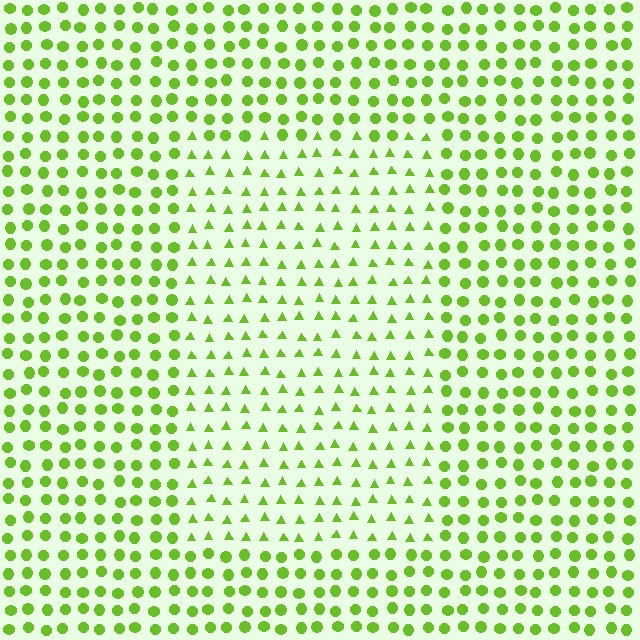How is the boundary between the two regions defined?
The boundary is defined by a change in element shape: triangles inside vs. circles outside. All elements share the same color and spacing.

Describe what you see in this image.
The image is filled with small lime elements arranged in a uniform grid. A rectangle-shaped region contains triangles, while the surrounding area contains circles. The boundary is defined purely by the change in element shape.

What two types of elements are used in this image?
The image uses triangles inside the rectangle region and circles outside it.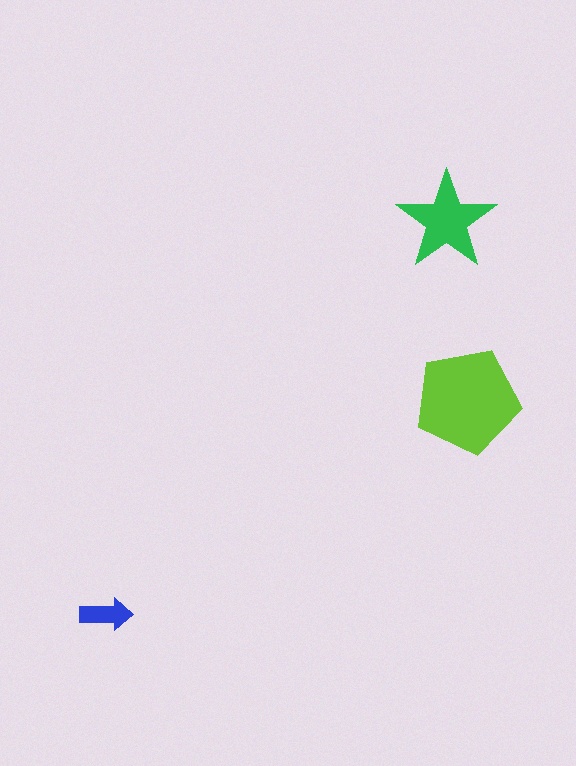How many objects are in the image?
There are 3 objects in the image.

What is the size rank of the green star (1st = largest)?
2nd.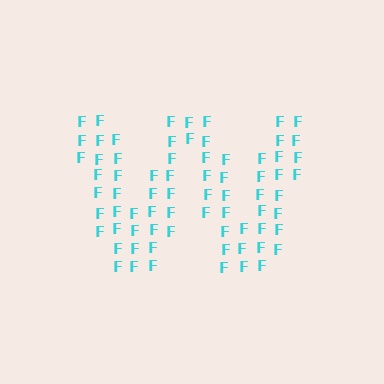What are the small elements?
The small elements are letter F's.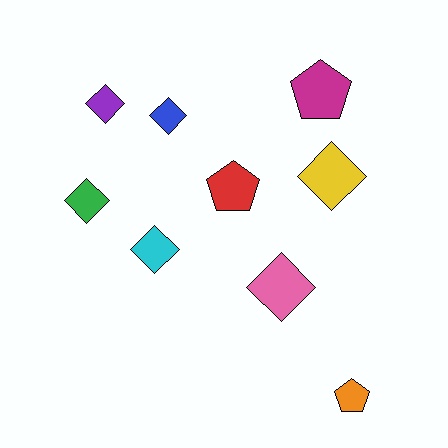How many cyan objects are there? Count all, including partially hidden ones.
There is 1 cyan object.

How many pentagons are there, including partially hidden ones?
There are 3 pentagons.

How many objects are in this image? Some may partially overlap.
There are 9 objects.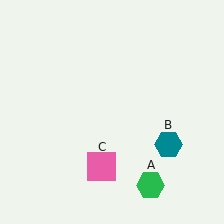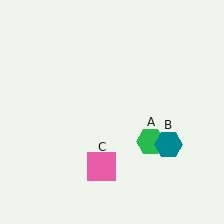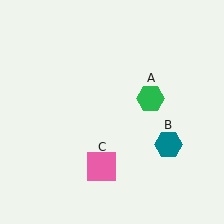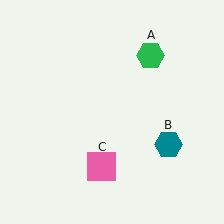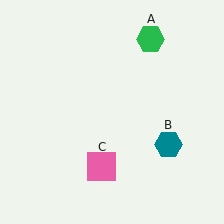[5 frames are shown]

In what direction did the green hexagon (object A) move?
The green hexagon (object A) moved up.